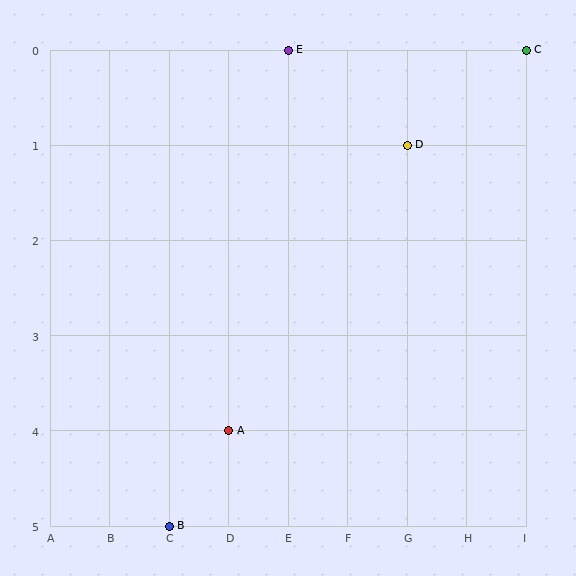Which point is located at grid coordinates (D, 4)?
Point A is at (D, 4).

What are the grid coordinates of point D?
Point D is at grid coordinates (G, 1).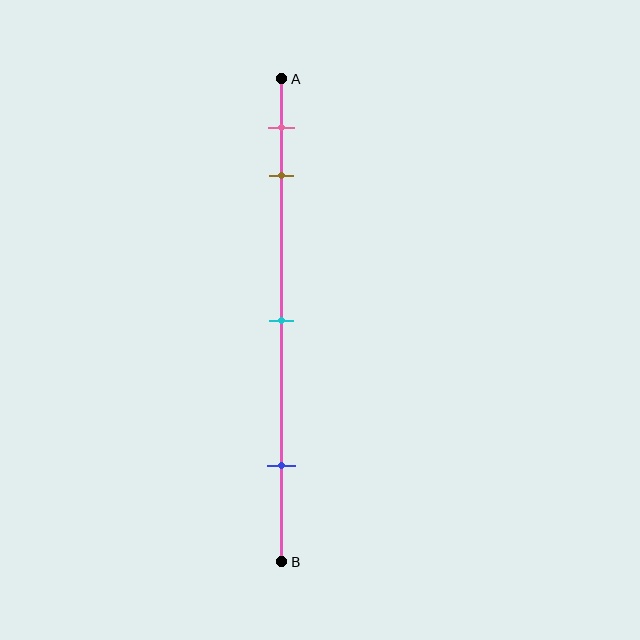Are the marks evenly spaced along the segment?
No, the marks are not evenly spaced.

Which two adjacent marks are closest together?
The pink and brown marks are the closest adjacent pair.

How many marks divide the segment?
There are 4 marks dividing the segment.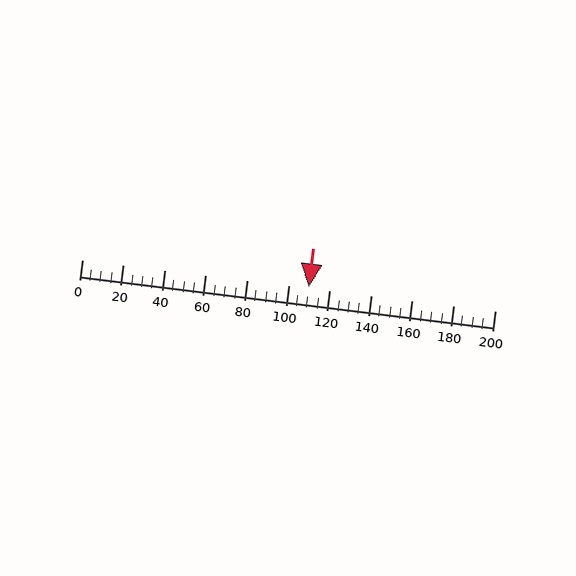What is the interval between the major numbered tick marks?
The major tick marks are spaced 20 units apart.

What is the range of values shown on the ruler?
The ruler shows values from 0 to 200.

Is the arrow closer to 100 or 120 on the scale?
The arrow is closer to 120.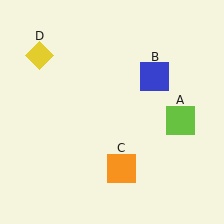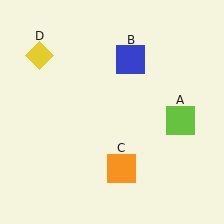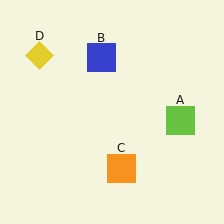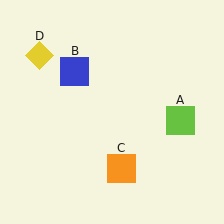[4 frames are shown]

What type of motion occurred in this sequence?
The blue square (object B) rotated counterclockwise around the center of the scene.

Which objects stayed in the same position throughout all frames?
Lime square (object A) and orange square (object C) and yellow diamond (object D) remained stationary.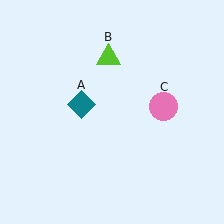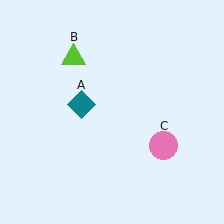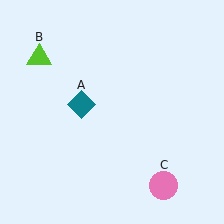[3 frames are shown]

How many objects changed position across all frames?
2 objects changed position: lime triangle (object B), pink circle (object C).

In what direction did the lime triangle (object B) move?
The lime triangle (object B) moved left.